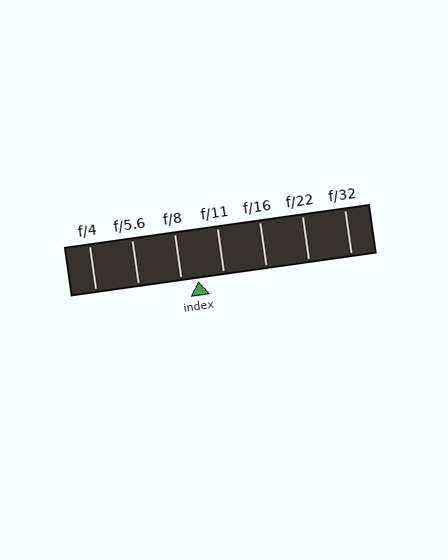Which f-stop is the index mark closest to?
The index mark is closest to f/8.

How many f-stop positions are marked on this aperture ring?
There are 7 f-stop positions marked.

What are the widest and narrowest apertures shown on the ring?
The widest aperture shown is f/4 and the narrowest is f/32.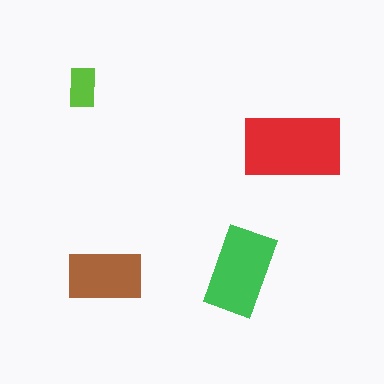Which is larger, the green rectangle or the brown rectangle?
The green one.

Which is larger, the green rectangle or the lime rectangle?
The green one.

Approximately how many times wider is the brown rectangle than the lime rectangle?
About 2 times wider.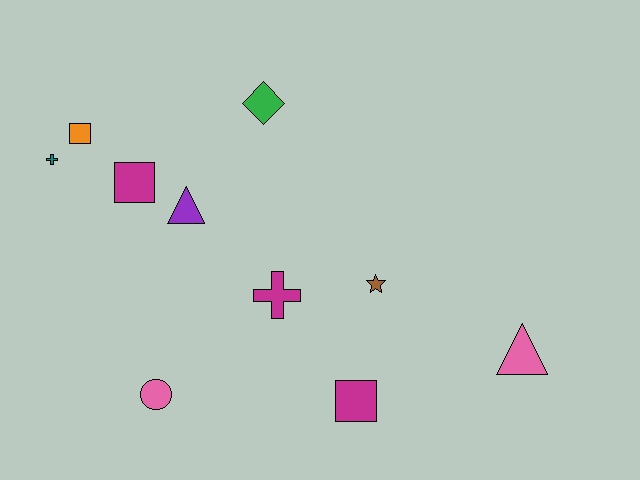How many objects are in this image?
There are 10 objects.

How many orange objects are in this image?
There is 1 orange object.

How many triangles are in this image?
There are 2 triangles.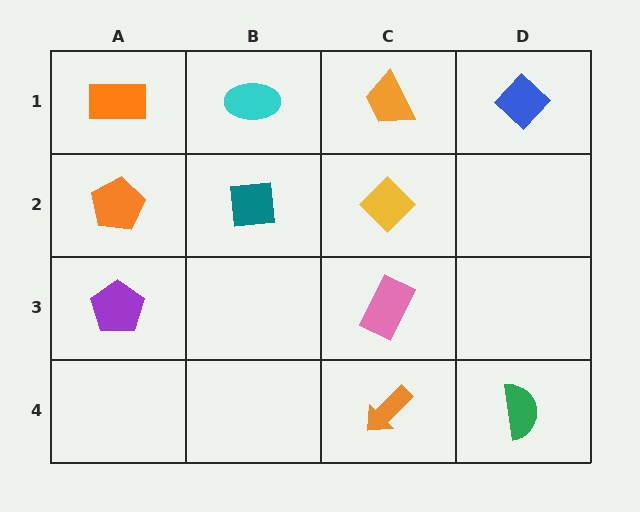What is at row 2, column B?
A teal square.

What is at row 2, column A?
An orange pentagon.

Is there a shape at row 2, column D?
No, that cell is empty.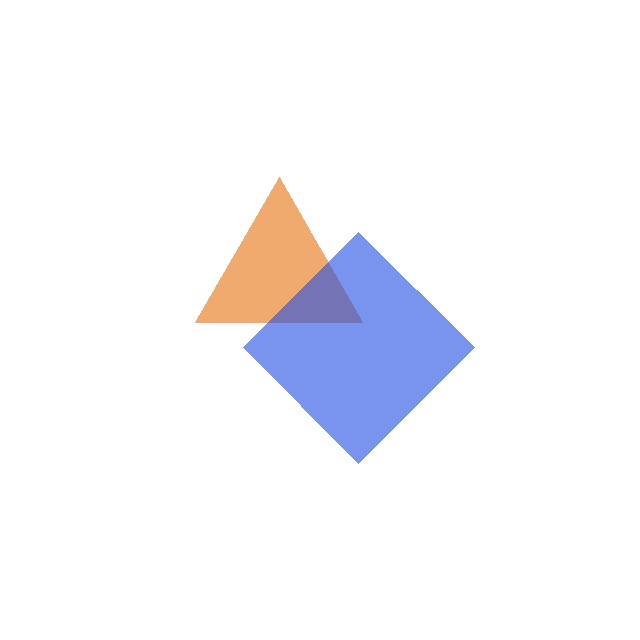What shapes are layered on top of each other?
The layered shapes are: an orange triangle, a blue diamond.